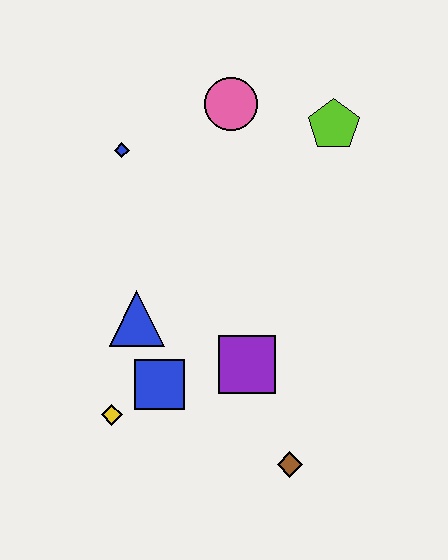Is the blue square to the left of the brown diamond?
Yes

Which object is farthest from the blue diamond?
The brown diamond is farthest from the blue diamond.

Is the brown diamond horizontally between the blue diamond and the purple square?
No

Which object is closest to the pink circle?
The lime pentagon is closest to the pink circle.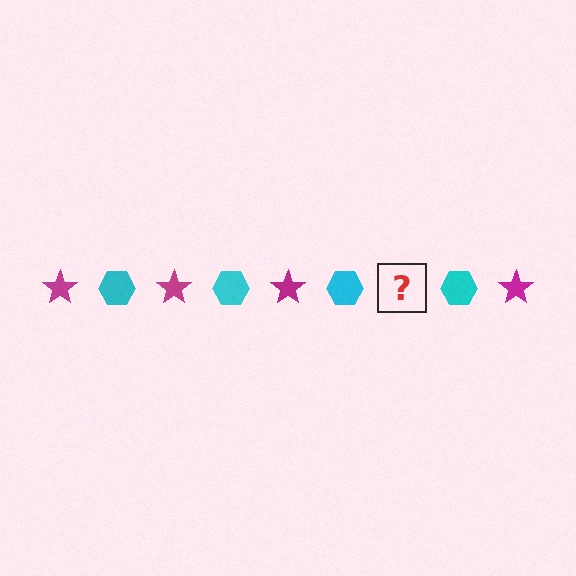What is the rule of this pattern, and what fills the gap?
The rule is that the pattern alternates between magenta star and cyan hexagon. The gap should be filled with a magenta star.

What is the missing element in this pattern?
The missing element is a magenta star.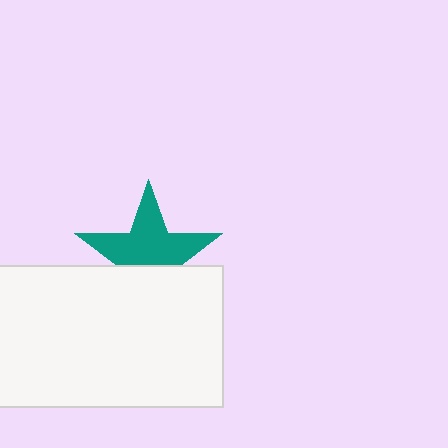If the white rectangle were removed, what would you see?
You would see the complete teal star.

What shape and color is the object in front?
The object in front is a white rectangle.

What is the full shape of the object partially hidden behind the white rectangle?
The partially hidden object is a teal star.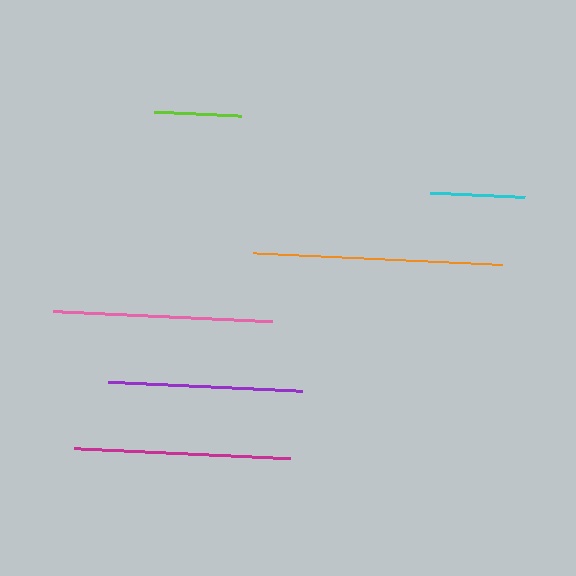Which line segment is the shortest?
The lime line is the shortest at approximately 87 pixels.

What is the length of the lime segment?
The lime segment is approximately 87 pixels long.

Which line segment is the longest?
The orange line is the longest at approximately 250 pixels.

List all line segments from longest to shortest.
From longest to shortest: orange, pink, magenta, purple, cyan, lime.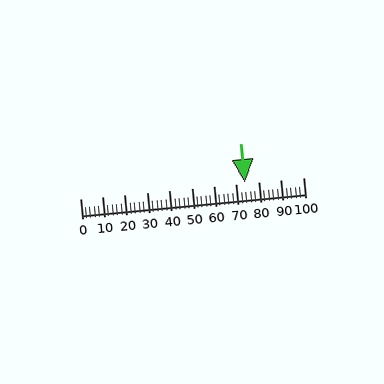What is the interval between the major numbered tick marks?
The major tick marks are spaced 10 units apart.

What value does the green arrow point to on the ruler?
The green arrow points to approximately 74.